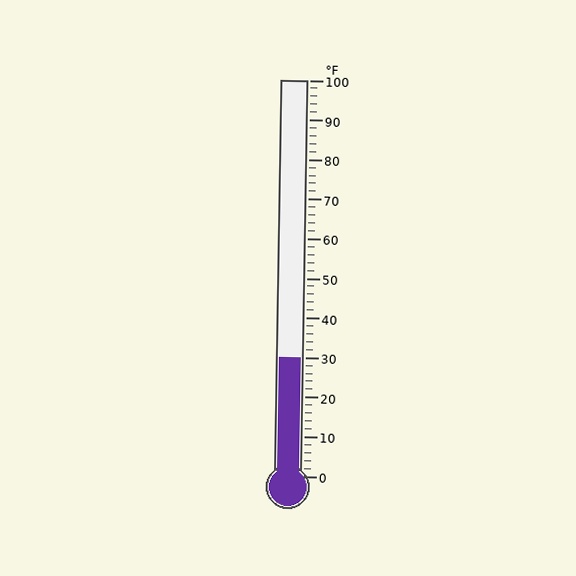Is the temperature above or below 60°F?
The temperature is below 60°F.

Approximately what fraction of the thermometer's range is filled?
The thermometer is filled to approximately 30% of its range.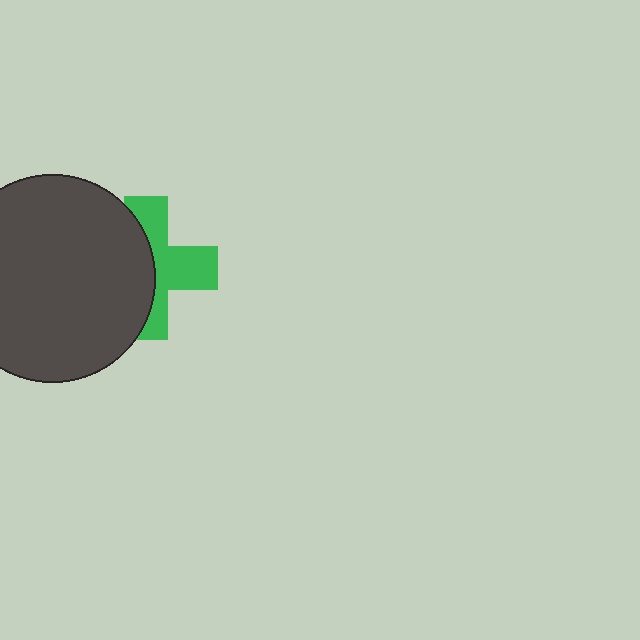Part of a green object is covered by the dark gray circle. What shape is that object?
It is a cross.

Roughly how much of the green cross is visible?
About half of it is visible (roughly 49%).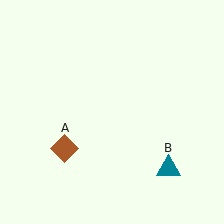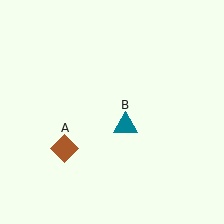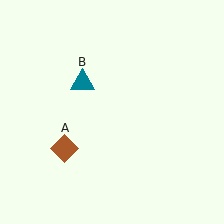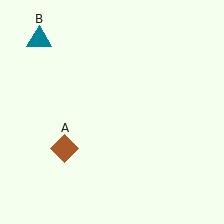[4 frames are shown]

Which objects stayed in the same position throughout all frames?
Brown diamond (object A) remained stationary.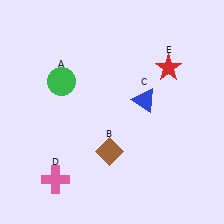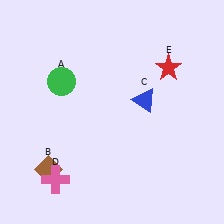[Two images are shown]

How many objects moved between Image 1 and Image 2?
1 object moved between the two images.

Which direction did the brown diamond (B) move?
The brown diamond (B) moved left.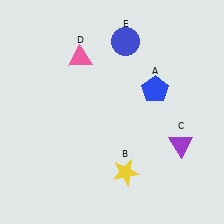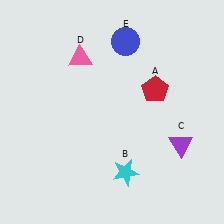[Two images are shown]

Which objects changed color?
A changed from blue to red. B changed from yellow to cyan.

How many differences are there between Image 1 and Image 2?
There are 2 differences between the two images.